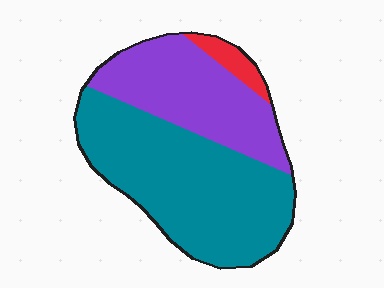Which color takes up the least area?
Red, at roughly 5%.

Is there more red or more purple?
Purple.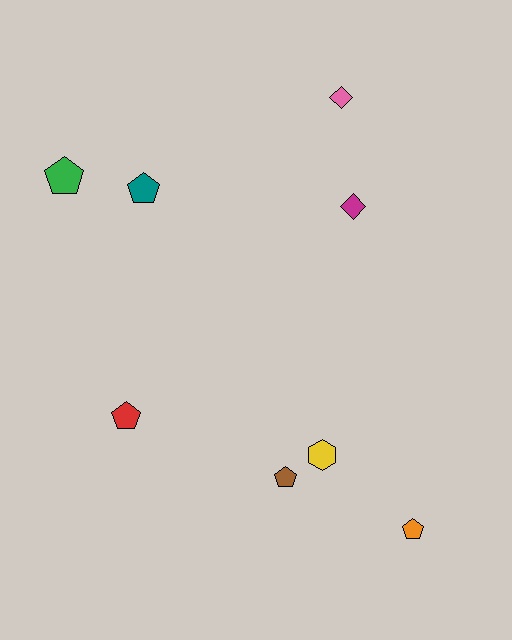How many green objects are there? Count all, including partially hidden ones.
There is 1 green object.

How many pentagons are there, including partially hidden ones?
There are 5 pentagons.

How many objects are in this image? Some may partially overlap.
There are 8 objects.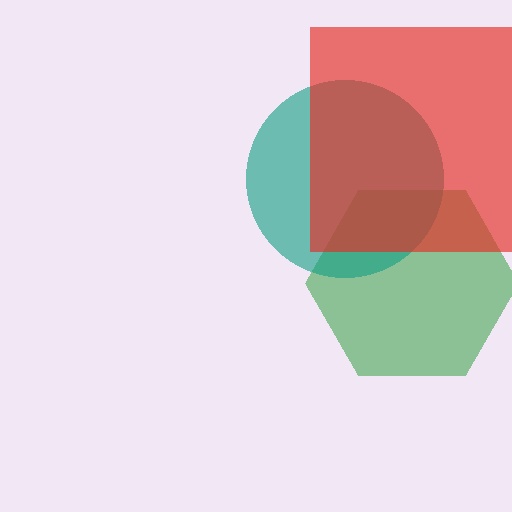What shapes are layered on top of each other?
The layered shapes are: a green hexagon, a teal circle, a red square.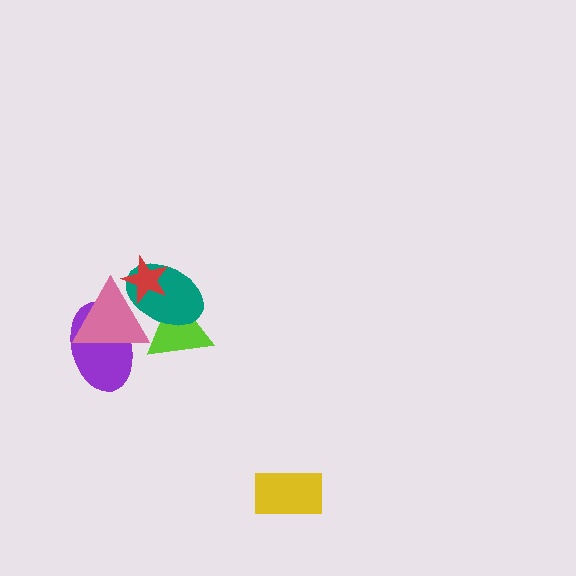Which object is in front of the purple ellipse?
The pink triangle is in front of the purple ellipse.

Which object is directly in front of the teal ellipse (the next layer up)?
The red star is directly in front of the teal ellipse.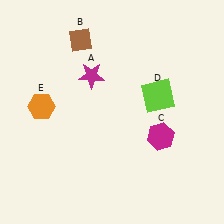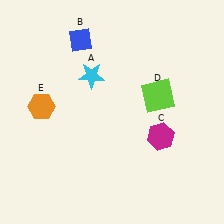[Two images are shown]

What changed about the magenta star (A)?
In Image 1, A is magenta. In Image 2, it changed to cyan.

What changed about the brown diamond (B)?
In Image 1, B is brown. In Image 2, it changed to blue.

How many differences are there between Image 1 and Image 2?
There are 2 differences between the two images.